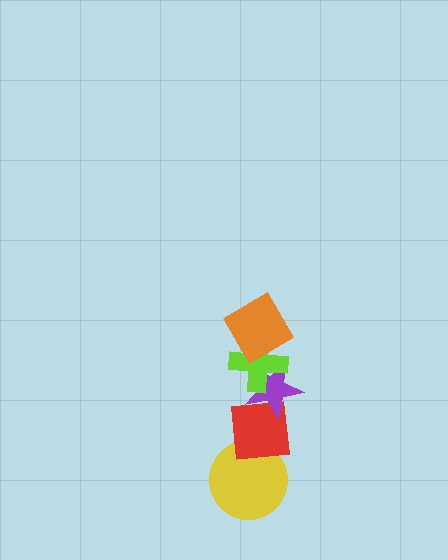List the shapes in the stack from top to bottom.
From top to bottom: the orange diamond, the lime cross, the purple star, the red square, the yellow circle.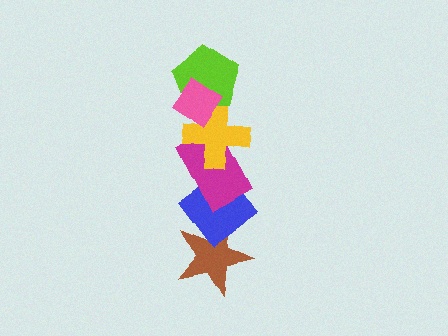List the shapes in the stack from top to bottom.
From top to bottom: the pink diamond, the lime pentagon, the yellow cross, the magenta rectangle, the blue diamond, the brown star.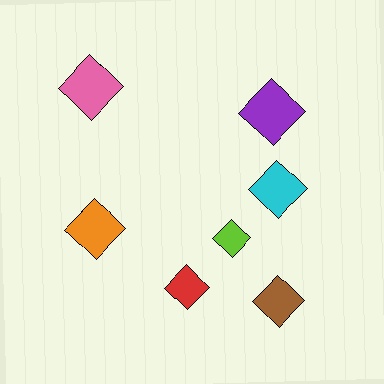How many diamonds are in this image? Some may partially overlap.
There are 7 diamonds.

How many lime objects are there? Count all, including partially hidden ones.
There is 1 lime object.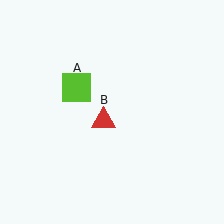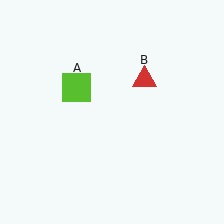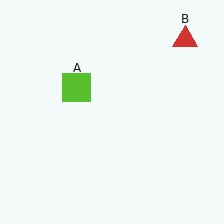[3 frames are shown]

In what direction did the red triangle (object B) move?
The red triangle (object B) moved up and to the right.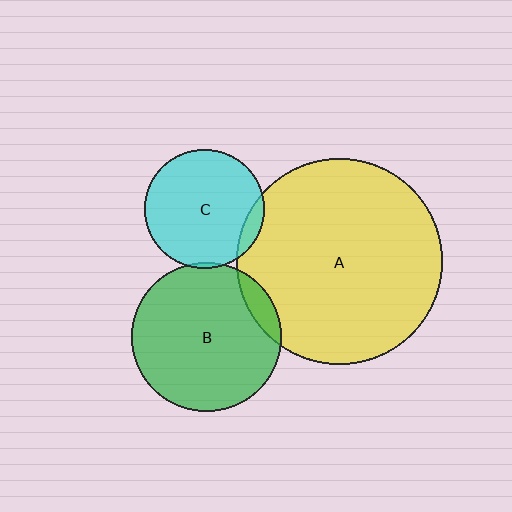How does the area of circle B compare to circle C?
Approximately 1.6 times.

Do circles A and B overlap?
Yes.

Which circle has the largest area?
Circle A (yellow).